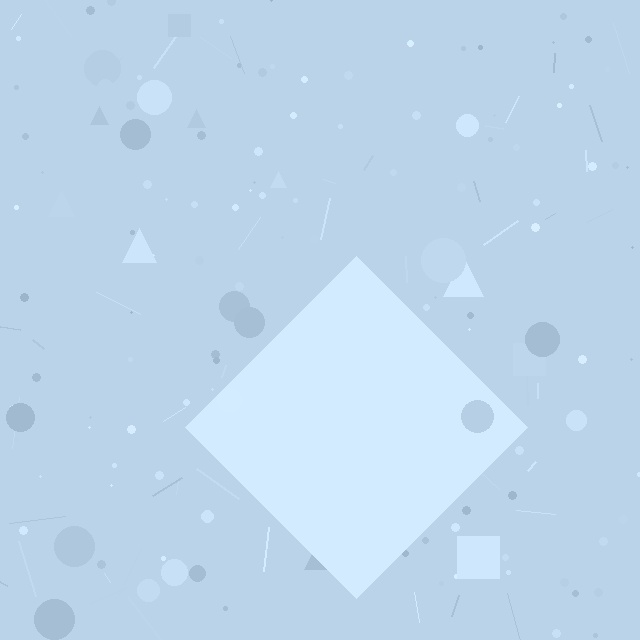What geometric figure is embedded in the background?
A diamond is embedded in the background.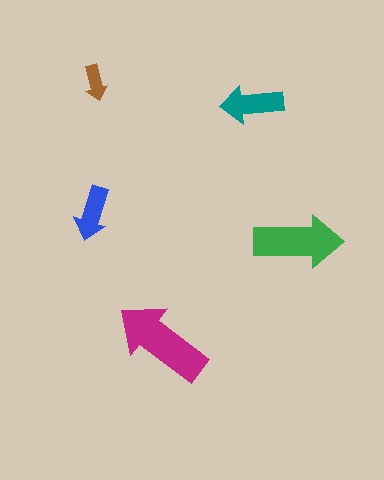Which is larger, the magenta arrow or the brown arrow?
The magenta one.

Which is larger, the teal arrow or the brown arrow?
The teal one.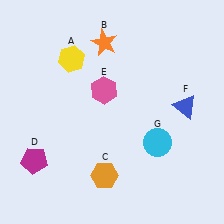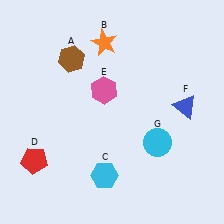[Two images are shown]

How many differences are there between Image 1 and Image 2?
There are 3 differences between the two images.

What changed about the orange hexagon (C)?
In Image 1, C is orange. In Image 2, it changed to cyan.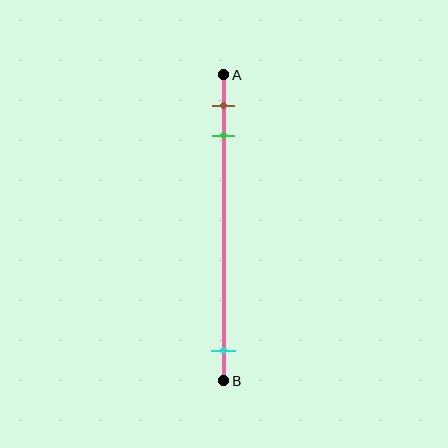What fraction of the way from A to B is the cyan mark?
The cyan mark is approximately 90% (0.9) of the way from A to B.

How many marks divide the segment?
There are 3 marks dividing the segment.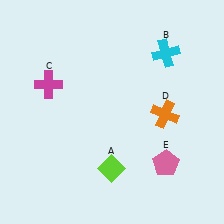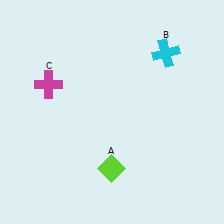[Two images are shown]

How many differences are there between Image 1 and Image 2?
There are 2 differences between the two images.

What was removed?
The pink pentagon (E), the orange cross (D) were removed in Image 2.